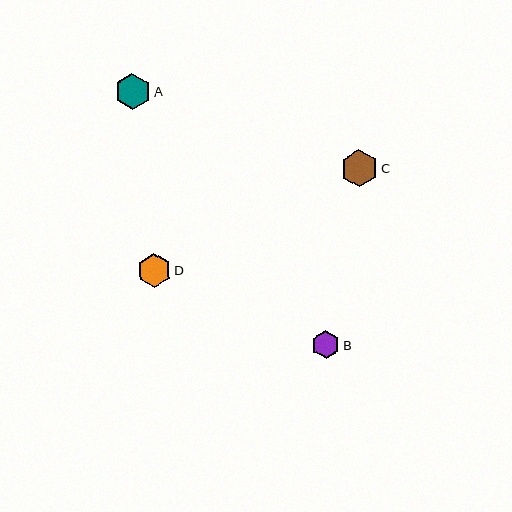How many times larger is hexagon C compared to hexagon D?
Hexagon C is approximately 1.1 times the size of hexagon D.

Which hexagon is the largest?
Hexagon C is the largest with a size of approximately 38 pixels.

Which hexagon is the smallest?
Hexagon B is the smallest with a size of approximately 28 pixels.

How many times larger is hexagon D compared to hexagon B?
Hexagon D is approximately 1.2 times the size of hexagon B.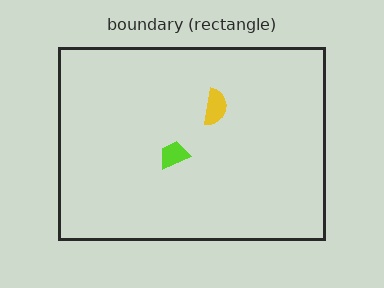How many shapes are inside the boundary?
2 inside, 0 outside.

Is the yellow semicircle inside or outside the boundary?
Inside.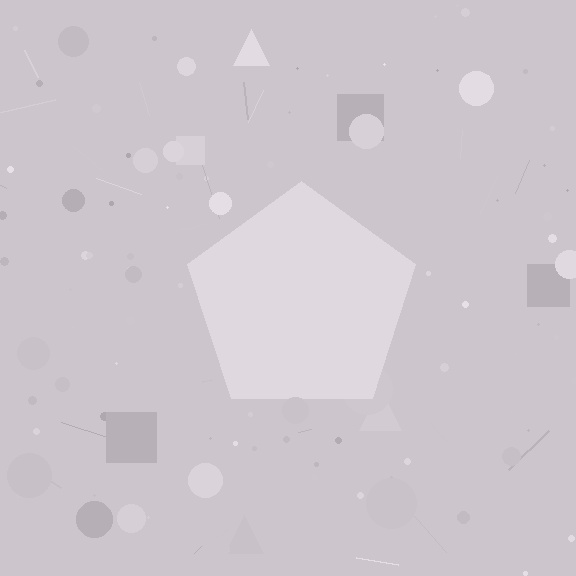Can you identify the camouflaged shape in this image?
The camouflaged shape is a pentagon.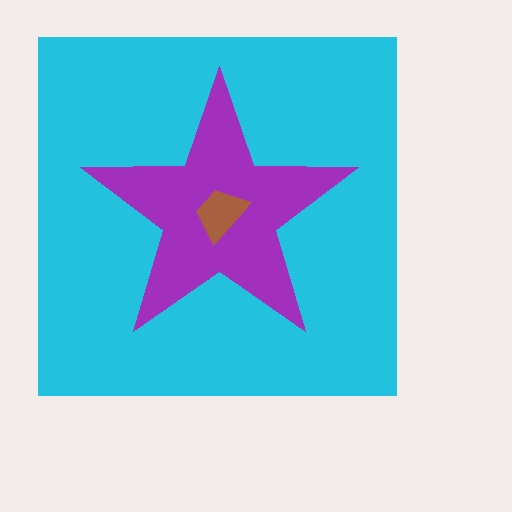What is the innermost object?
The brown trapezoid.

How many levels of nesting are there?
3.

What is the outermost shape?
The cyan square.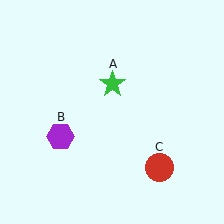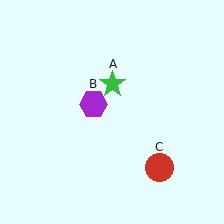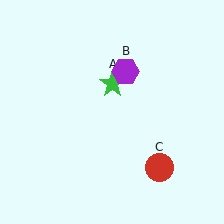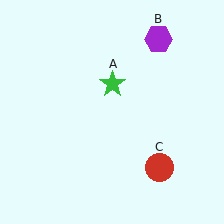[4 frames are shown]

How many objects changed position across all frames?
1 object changed position: purple hexagon (object B).